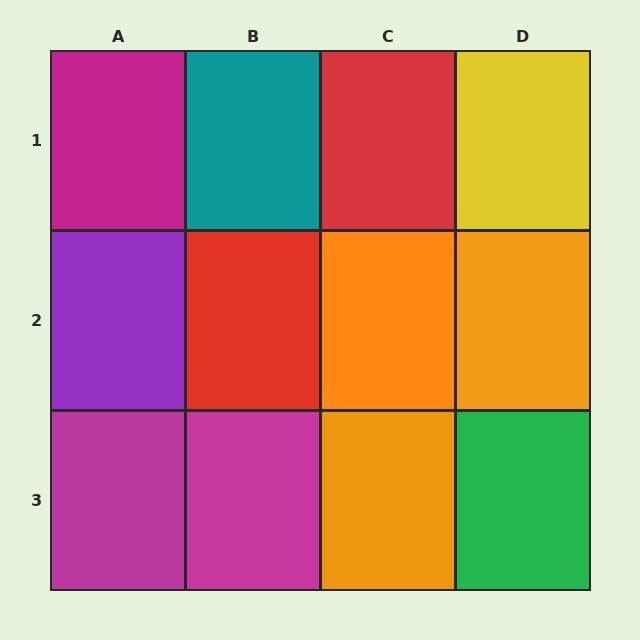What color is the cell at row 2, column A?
Purple.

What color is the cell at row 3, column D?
Green.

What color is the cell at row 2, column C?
Orange.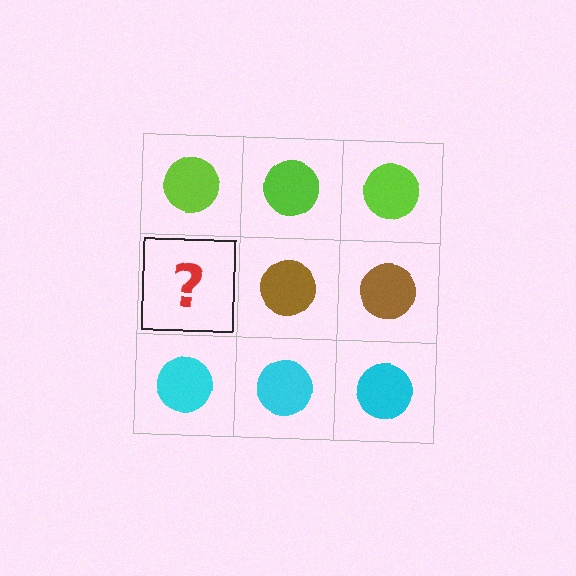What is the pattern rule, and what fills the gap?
The rule is that each row has a consistent color. The gap should be filled with a brown circle.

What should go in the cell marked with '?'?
The missing cell should contain a brown circle.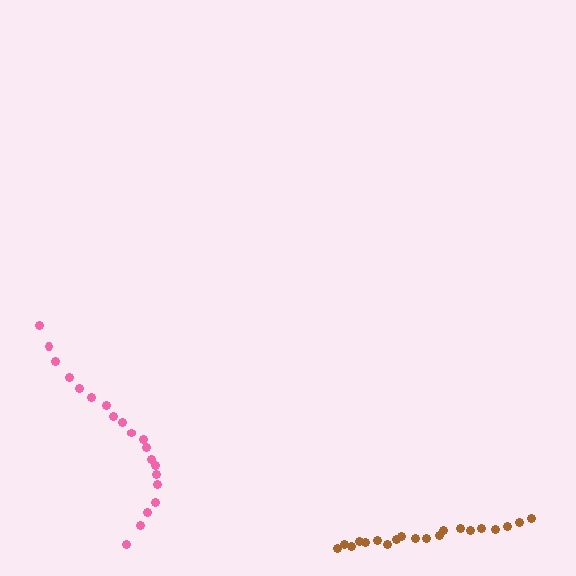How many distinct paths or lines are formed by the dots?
There are 2 distinct paths.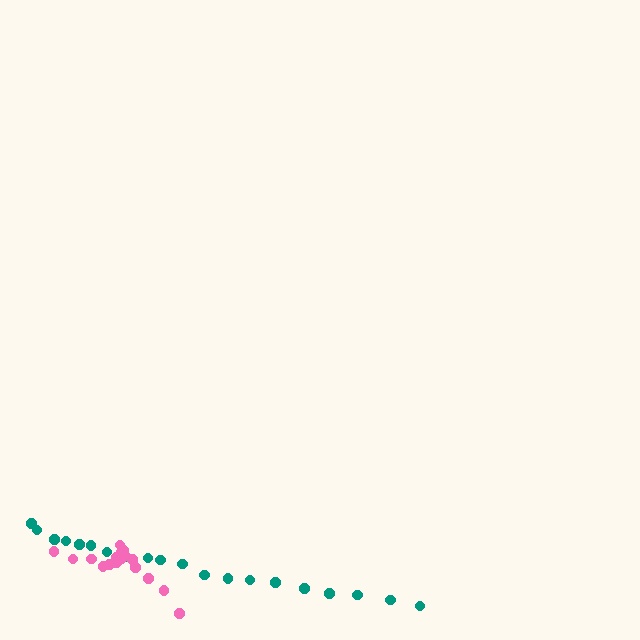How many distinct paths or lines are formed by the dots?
There are 2 distinct paths.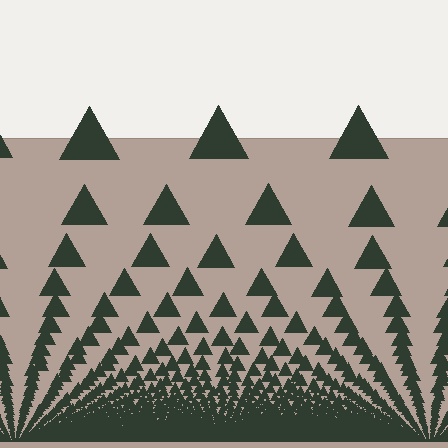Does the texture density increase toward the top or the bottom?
Density increases toward the bottom.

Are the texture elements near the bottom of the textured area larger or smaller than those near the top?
Smaller. The gradient is inverted — elements near the bottom are smaller and denser.